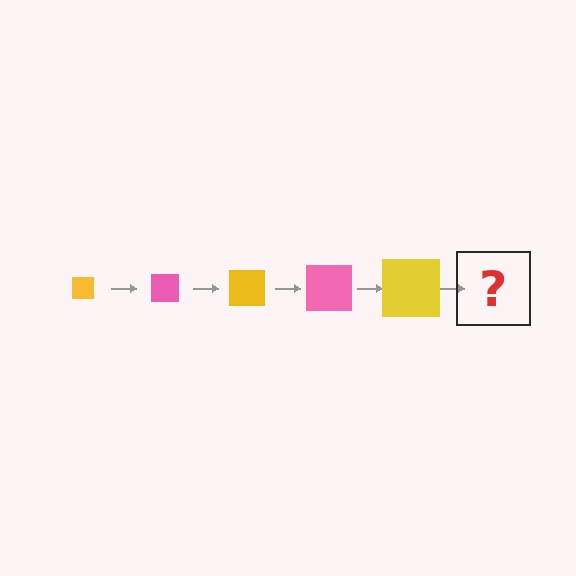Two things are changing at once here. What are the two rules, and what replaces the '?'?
The two rules are that the square grows larger each step and the color cycles through yellow and pink. The '?' should be a pink square, larger than the previous one.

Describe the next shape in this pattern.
It should be a pink square, larger than the previous one.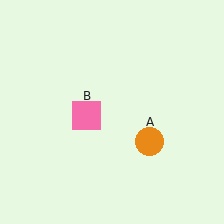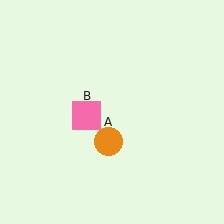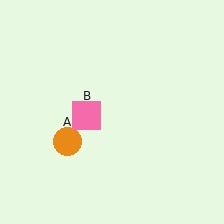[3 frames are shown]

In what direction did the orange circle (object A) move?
The orange circle (object A) moved left.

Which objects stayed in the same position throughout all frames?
Pink square (object B) remained stationary.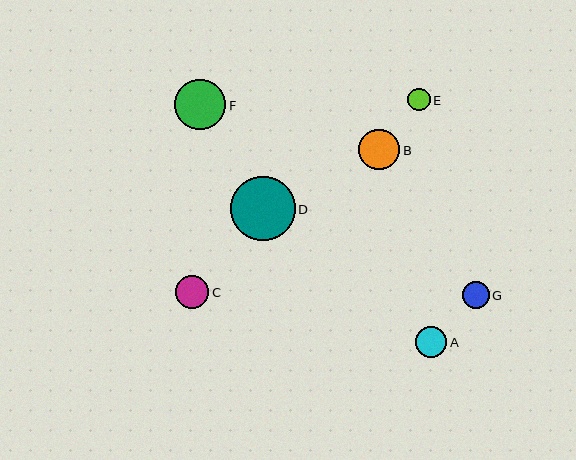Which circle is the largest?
Circle D is the largest with a size of approximately 64 pixels.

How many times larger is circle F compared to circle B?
Circle F is approximately 1.3 times the size of circle B.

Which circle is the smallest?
Circle E is the smallest with a size of approximately 23 pixels.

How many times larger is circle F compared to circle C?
Circle F is approximately 1.5 times the size of circle C.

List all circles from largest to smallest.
From largest to smallest: D, F, B, C, A, G, E.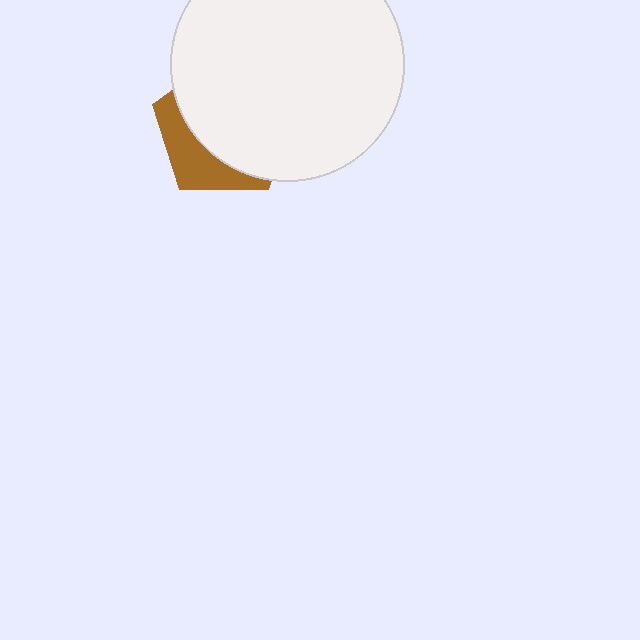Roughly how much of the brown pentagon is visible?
A small part of it is visible (roughly 30%).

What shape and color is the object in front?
The object in front is a white circle.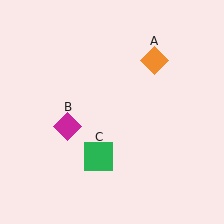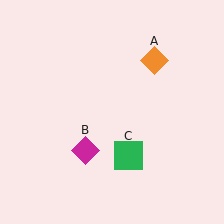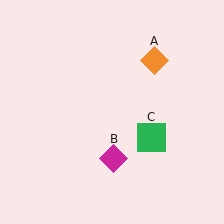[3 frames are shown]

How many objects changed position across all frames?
2 objects changed position: magenta diamond (object B), green square (object C).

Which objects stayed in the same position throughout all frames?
Orange diamond (object A) remained stationary.